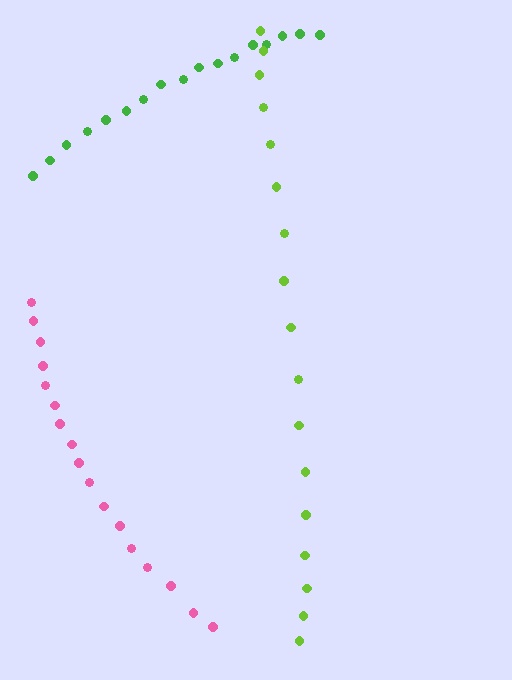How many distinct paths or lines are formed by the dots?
There are 3 distinct paths.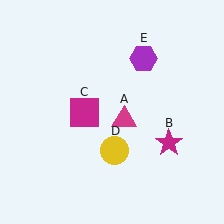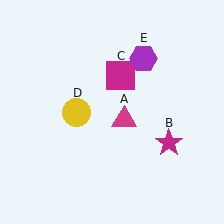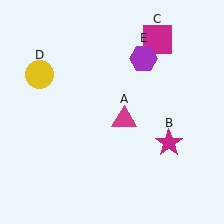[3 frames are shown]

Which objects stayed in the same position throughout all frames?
Magenta triangle (object A) and magenta star (object B) and purple hexagon (object E) remained stationary.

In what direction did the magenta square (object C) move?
The magenta square (object C) moved up and to the right.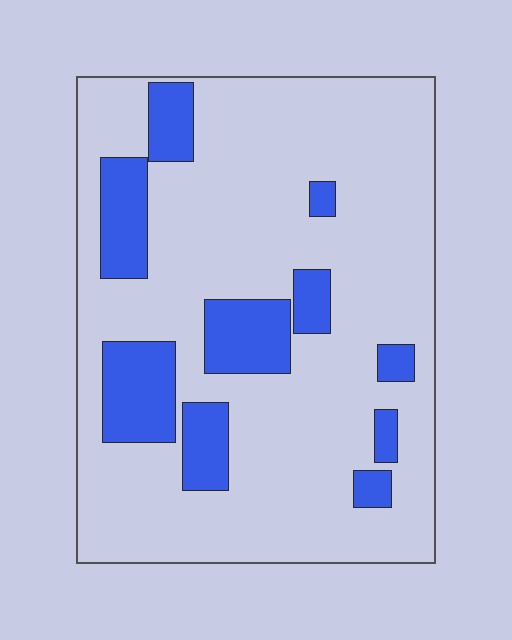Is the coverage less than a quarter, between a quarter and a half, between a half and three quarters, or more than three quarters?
Less than a quarter.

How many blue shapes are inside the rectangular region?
10.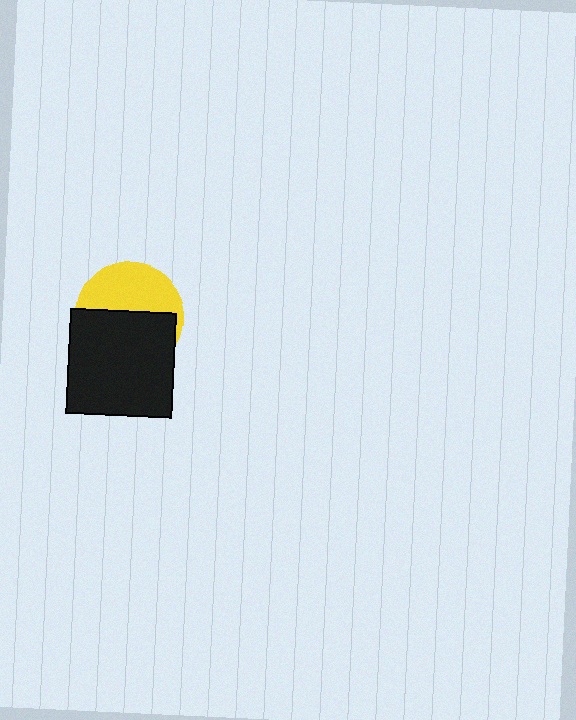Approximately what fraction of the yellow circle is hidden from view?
Roughly 55% of the yellow circle is hidden behind the black square.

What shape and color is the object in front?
The object in front is a black square.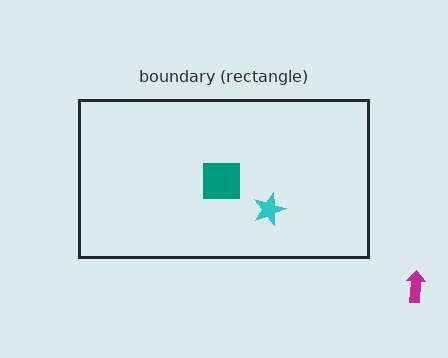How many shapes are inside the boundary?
2 inside, 1 outside.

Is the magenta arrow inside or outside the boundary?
Outside.